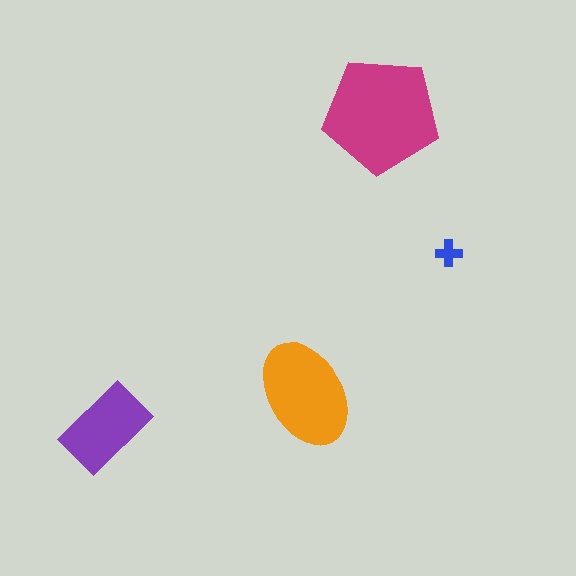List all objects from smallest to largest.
The blue cross, the purple rectangle, the orange ellipse, the magenta pentagon.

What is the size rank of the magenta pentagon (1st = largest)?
1st.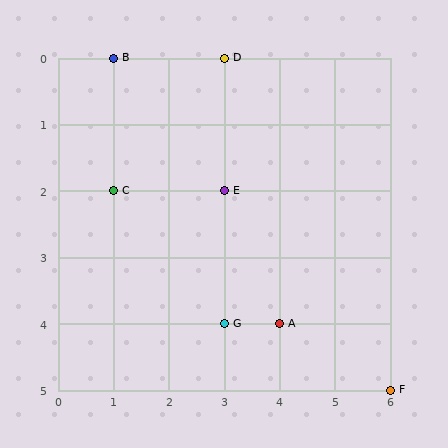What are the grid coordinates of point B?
Point B is at grid coordinates (1, 0).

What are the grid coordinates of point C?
Point C is at grid coordinates (1, 2).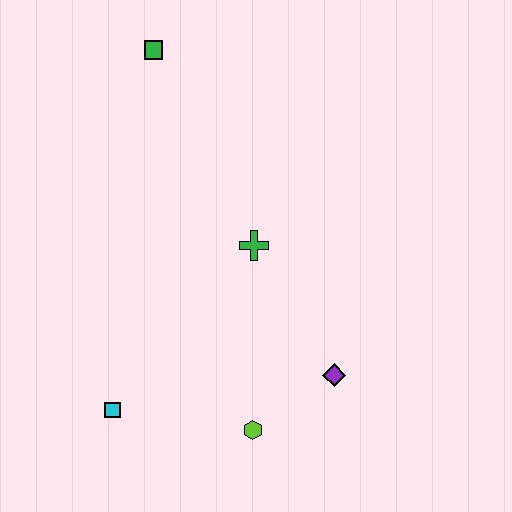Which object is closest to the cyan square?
The lime hexagon is closest to the cyan square.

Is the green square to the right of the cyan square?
Yes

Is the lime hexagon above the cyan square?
No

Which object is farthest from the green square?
The lime hexagon is farthest from the green square.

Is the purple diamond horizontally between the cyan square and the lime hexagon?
No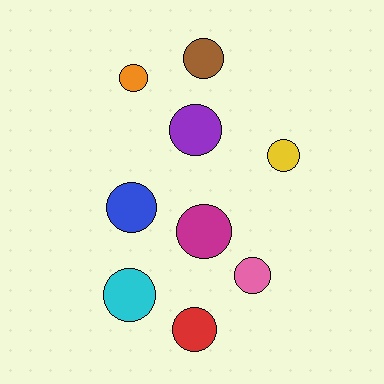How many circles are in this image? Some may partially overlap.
There are 9 circles.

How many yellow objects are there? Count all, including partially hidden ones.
There is 1 yellow object.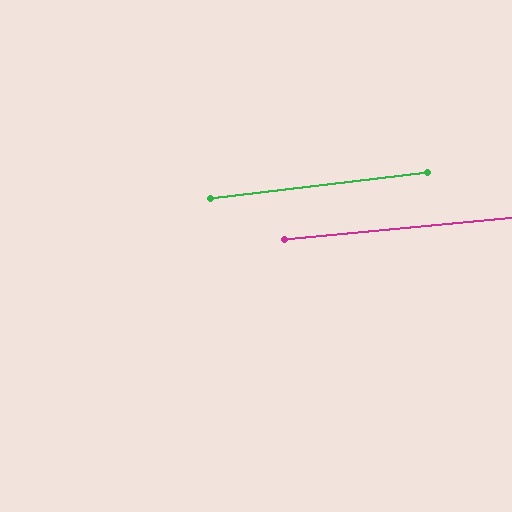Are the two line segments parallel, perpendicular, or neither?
Parallel — their directions differ by only 1.6°.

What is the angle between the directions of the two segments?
Approximately 2 degrees.